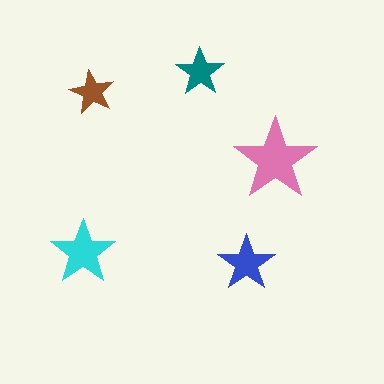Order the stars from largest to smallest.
the pink one, the cyan one, the blue one, the teal one, the brown one.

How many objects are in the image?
There are 5 objects in the image.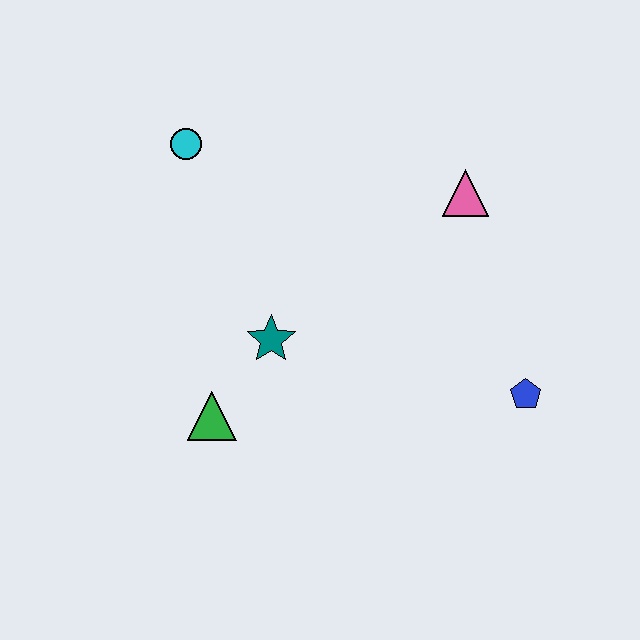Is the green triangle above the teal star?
No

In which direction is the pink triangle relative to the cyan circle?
The pink triangle is to the right of the cyan circle.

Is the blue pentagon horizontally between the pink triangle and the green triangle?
No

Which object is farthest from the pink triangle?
The green triangle is farthest from the pink triangle.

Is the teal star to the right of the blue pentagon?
No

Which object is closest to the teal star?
The green triangle is closest to the teal star.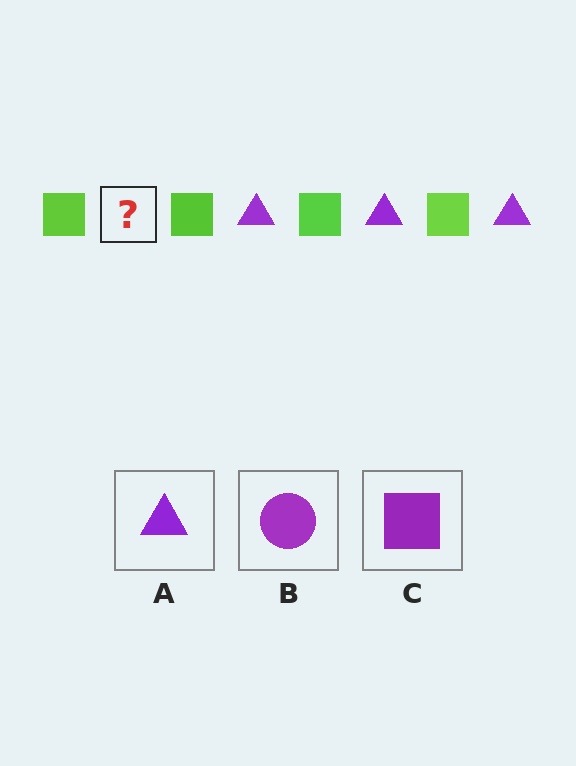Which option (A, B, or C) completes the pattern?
A.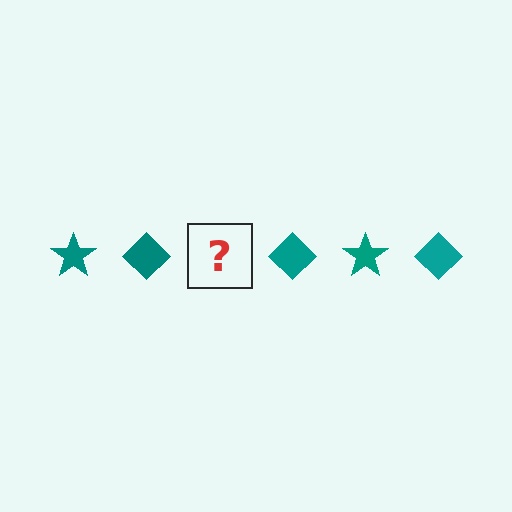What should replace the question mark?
The question mark should be replaced with a teal star.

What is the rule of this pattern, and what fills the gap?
The rule is that the pattern cycles through star, diamond shapes in teal. The gap should be filled with a teal star.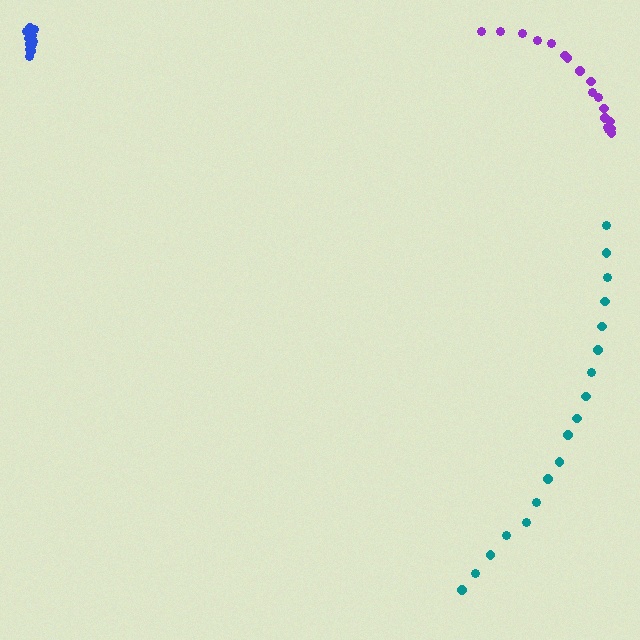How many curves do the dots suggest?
There are 3 distinct paths.